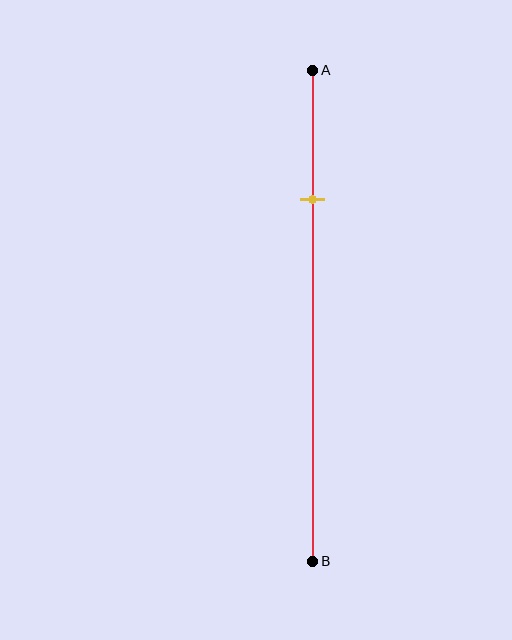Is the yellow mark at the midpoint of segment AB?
No, the mark is at about 25% from A, not at the 50% midpoint.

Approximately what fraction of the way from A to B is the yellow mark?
The yellow mark is approximately 25% of the way from A to B.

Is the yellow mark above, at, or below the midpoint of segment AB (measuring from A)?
The yellow mark is above the midpoint of segment AB.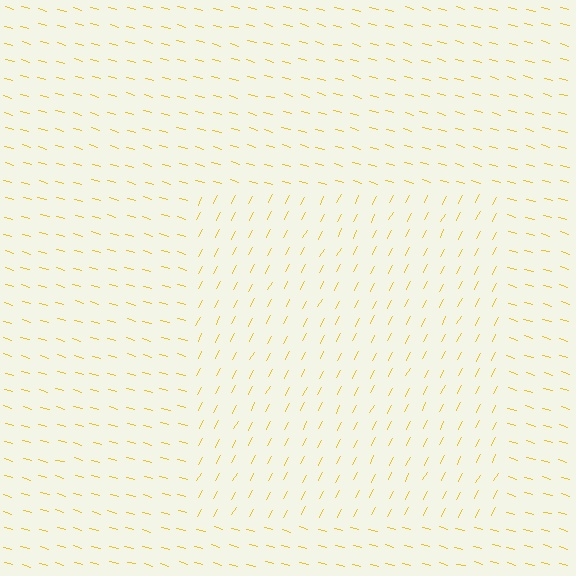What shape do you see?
I see a rectangle.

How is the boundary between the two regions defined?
The boundary is defined purely by a change in line orientation (approximately 77 degrees difference). All lines are the same color and thickness.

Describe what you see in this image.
The image is filled with small yellow line segments. A rectangle region in the image has lines oriented differently from the surrounding lines, creating a visible texture boundary.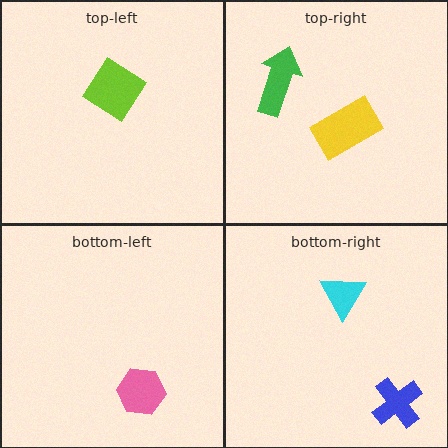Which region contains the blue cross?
The bottom-right region.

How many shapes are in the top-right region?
2.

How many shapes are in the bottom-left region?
1.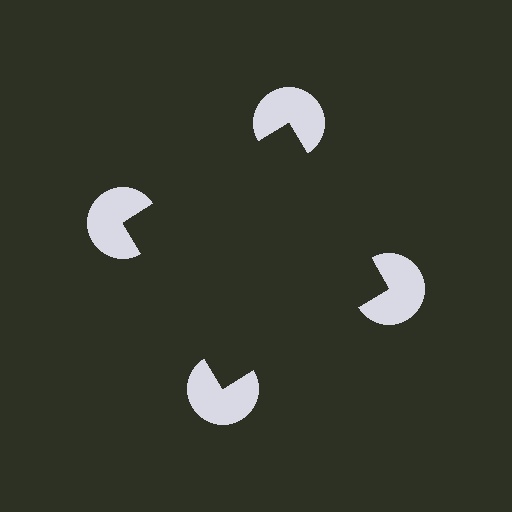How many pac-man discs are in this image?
There are 4 — one at each vertex of the illusory square.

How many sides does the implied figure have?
4 sides.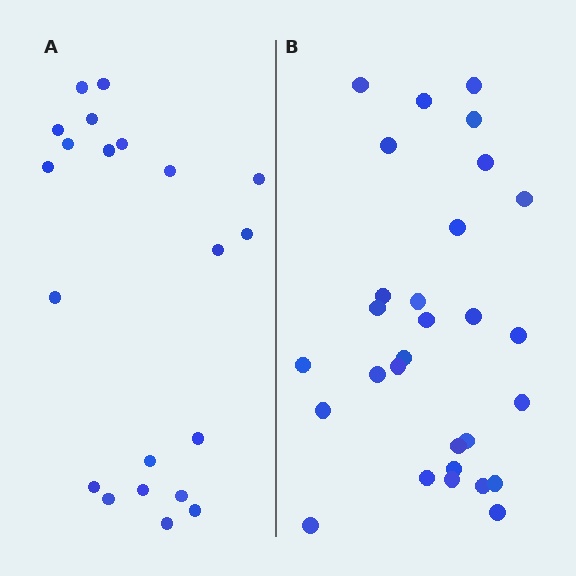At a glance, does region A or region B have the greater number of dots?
Region B (the right region) has more dots.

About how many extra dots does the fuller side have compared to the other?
Region B has roughly 8 or so more dots than region A.